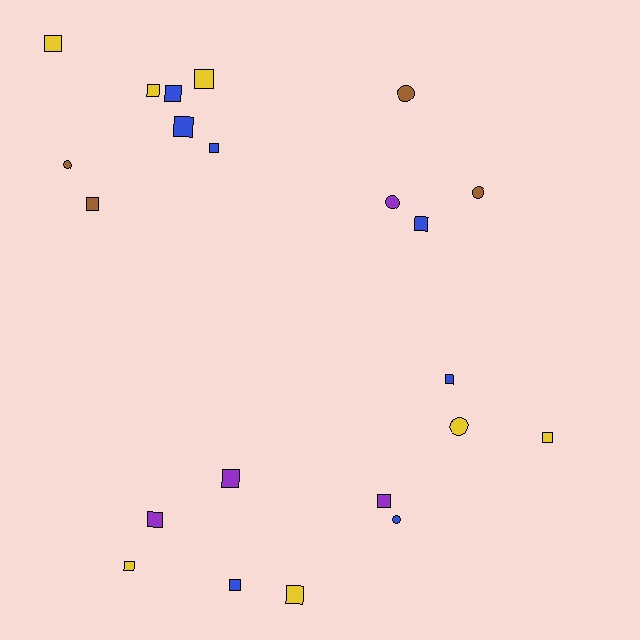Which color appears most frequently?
Blue, with 7 objects.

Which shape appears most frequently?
Square, with 16 objects.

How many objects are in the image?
There are 22 objects.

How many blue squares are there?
There are 6 blue squares.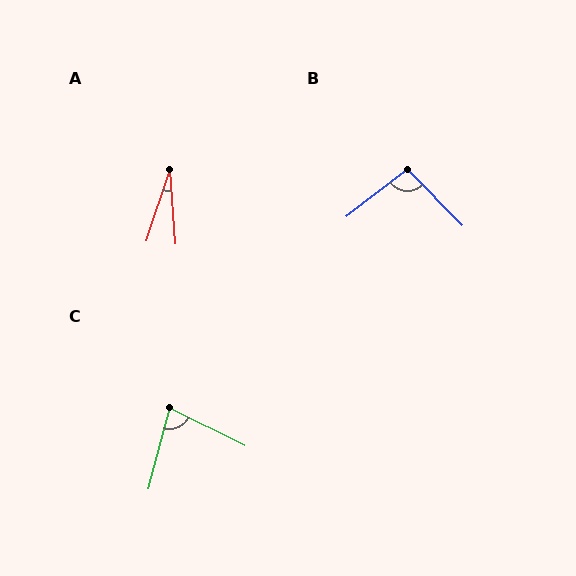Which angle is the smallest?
A, at approximately 23 degrees.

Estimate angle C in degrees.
Approximately 78 degrees.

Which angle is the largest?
B, at approximately 96 degrees.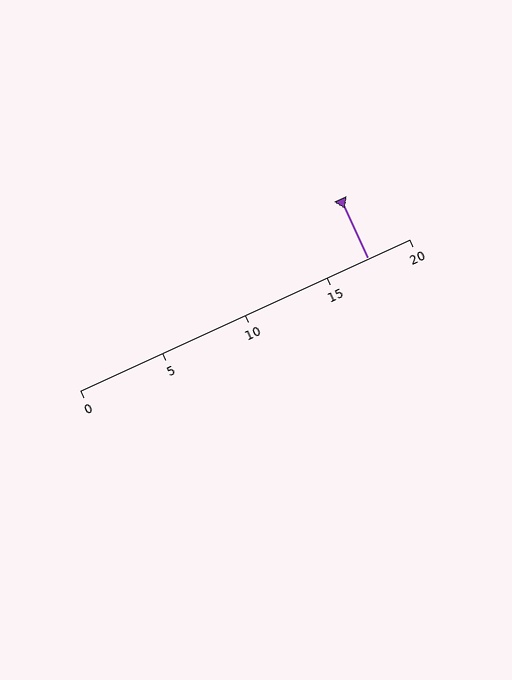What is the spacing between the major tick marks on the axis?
The major ticks are spaced 5 apart.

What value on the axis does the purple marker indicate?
The marker indicates approximately 17.5.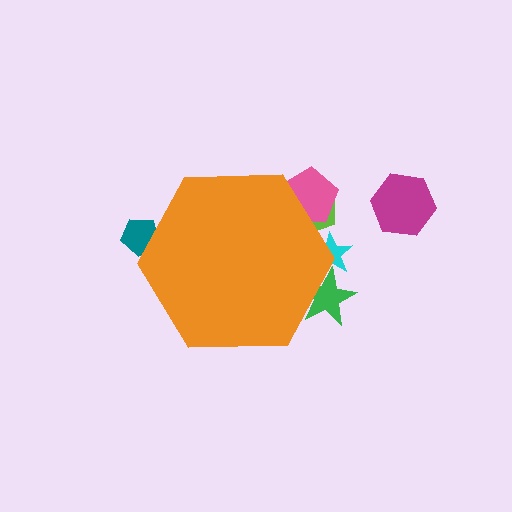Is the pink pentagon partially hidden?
Yes, the pink pentagon is partially hidden behind the orange hexagon.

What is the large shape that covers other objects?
An orange hexagon.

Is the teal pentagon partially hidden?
Yes, the teal pentagon is partially hidden behind the orange hexagon.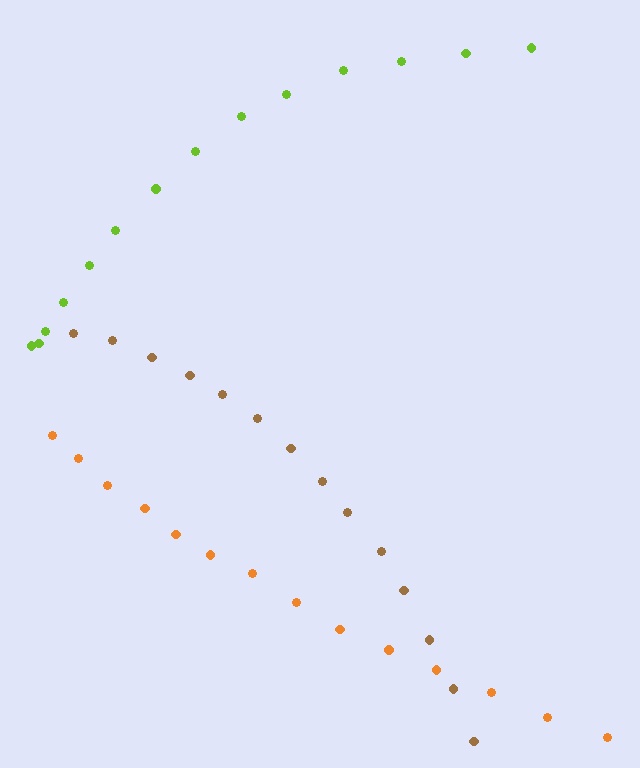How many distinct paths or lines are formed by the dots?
There are 3 distinct paths.